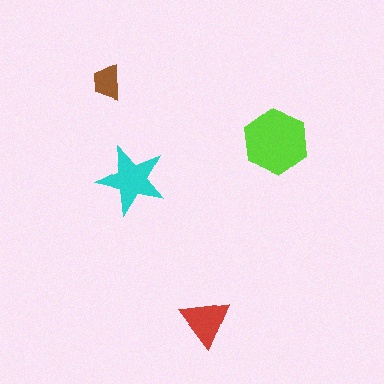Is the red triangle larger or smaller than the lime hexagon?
Smaller.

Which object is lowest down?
The red triangle is bottommost.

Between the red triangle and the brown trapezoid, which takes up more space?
The red triangle.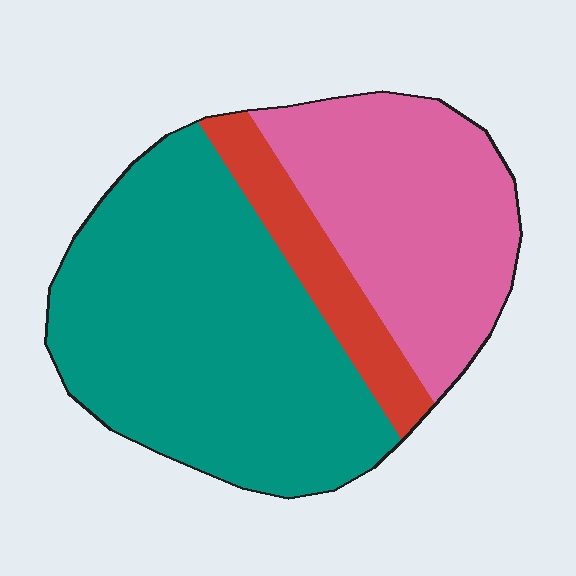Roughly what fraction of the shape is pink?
Pink takes up between a quarter and a half of the shape.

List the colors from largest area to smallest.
From largest to smallest: teal, pink, red.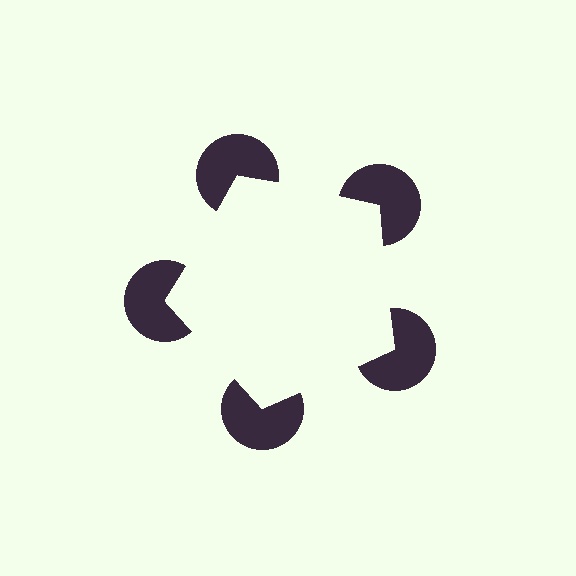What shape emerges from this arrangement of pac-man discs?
An illusory pentagon — its edges are inferred from the aligned wedge cuts in the pac-man discs, not physically drawn.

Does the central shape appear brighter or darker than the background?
It typically appears slightly brighter than the background, even though no actual brightness change is drawn.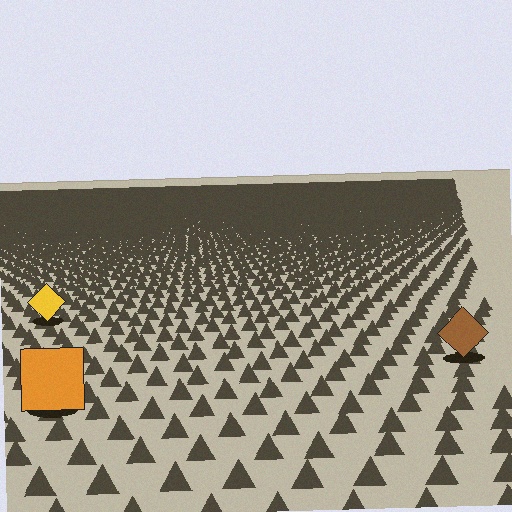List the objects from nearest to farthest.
From nearest to farthest: the orange square, the brown diamond, the yellow diamond.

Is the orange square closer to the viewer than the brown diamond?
Yes. The orange square is closer — you can tell from the texture gradient: the ground texture is coarser near it.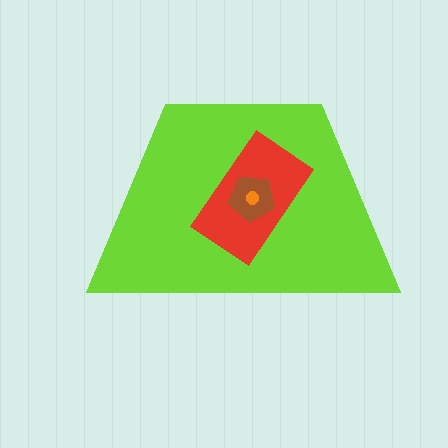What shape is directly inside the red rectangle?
The brown pentagon.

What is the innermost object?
The orange circle.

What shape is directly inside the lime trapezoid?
The red rectangle.